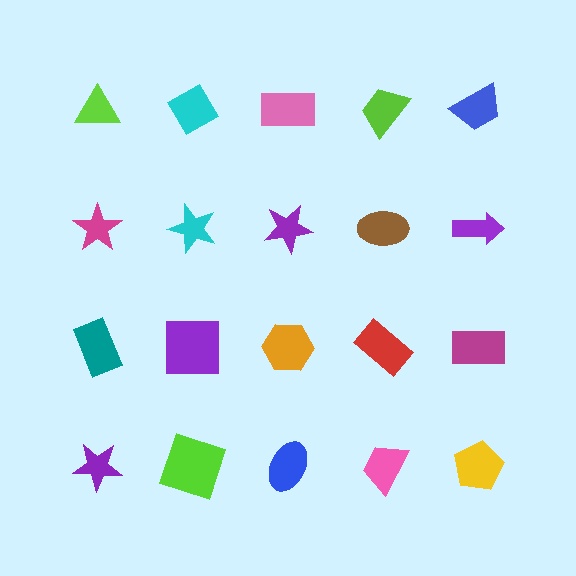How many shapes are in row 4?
5 shapes.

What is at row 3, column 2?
A purple square.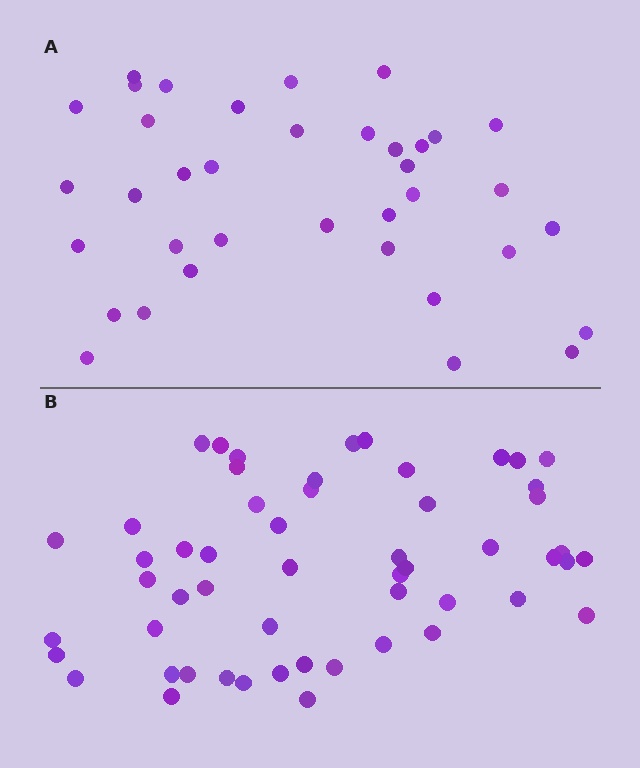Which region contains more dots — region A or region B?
Region B (the bottom region) has more dots.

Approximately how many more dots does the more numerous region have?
Region B has approximately 15 more dots than region A.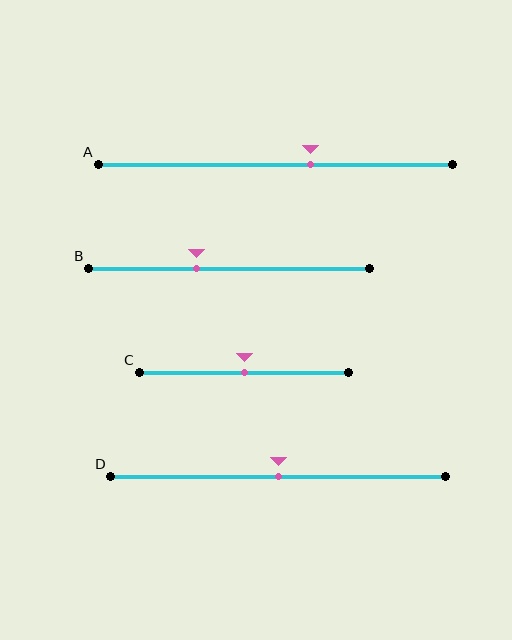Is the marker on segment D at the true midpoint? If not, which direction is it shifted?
Yes, the marker on segment D is at the true midpoint.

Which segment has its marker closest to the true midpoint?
Segment C has its marker closest to the true midpoint.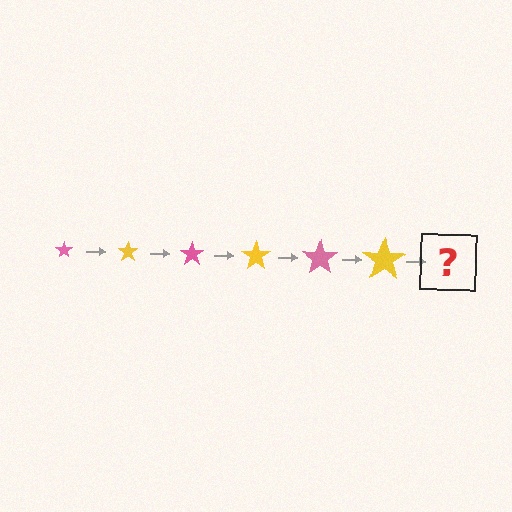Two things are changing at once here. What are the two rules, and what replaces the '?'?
The two rules are that the star grows larger each step and the color cycles through pink and yellow. The '?' should be a pink star, larger than the previous one.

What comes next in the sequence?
The next element should be a pink star, larger than the previous one.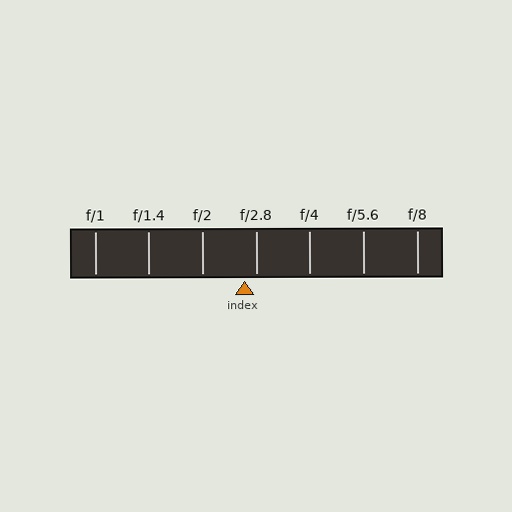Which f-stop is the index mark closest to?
The index mark is closest to f/2.8.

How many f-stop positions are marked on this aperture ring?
There are 7 f-stop positions marked.